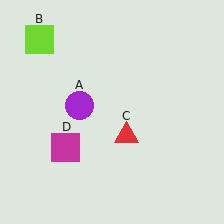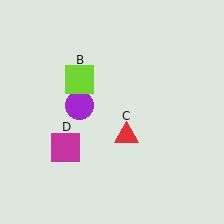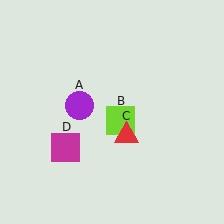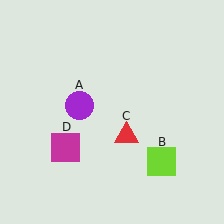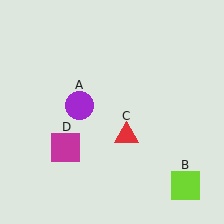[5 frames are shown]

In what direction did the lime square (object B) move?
The lime square (object B) moved down and to the right.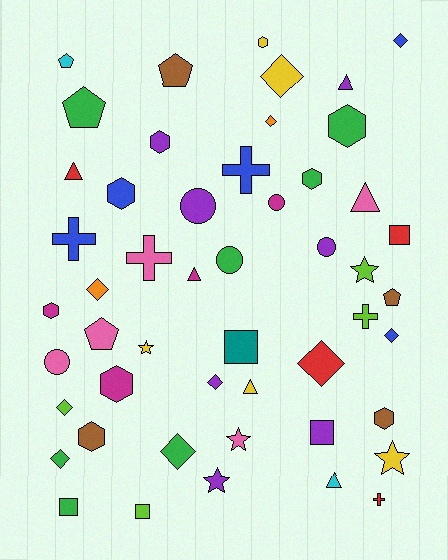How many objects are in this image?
There are 50 objects.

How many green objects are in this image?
There are 7 green objects.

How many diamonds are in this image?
There are 10 diamonds.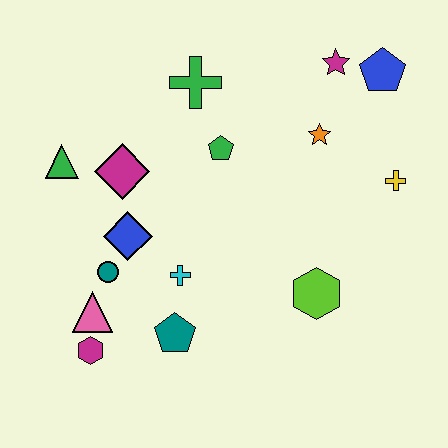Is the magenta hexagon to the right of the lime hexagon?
No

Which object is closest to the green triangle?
The magenta diamond is closest to the green triangle.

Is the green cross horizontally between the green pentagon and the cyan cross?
Yes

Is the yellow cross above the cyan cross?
Yes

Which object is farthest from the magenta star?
The magenta hexagon is farthest from the magenta star.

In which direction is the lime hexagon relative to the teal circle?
The lime hexagon is to the right of the teal circle.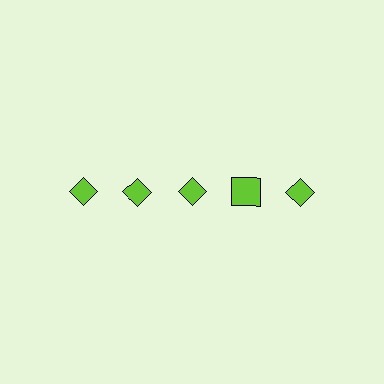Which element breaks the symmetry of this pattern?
The lime square in the top row, second from right column breaks the symmetry. All other shapes are lime diamonds.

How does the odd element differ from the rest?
It has a different shape: square instead of diamond.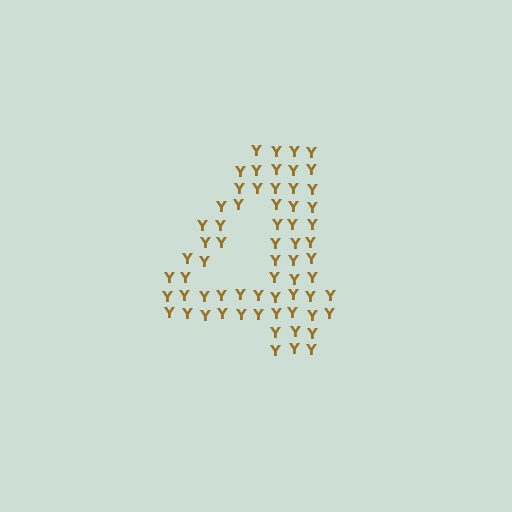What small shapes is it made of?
It is made of small letter Y's.